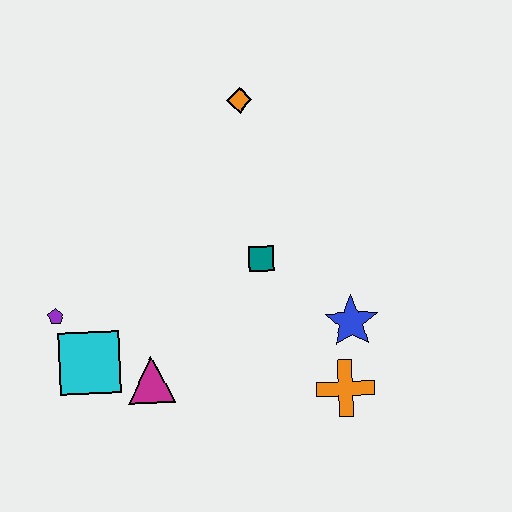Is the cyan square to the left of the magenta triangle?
Yes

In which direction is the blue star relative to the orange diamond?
The blue star is below the orange diamond.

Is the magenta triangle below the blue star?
Yes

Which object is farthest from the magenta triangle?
The orange diamond is farthest from the magenta triangle.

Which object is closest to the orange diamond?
The teal square is closest to the orange diamond.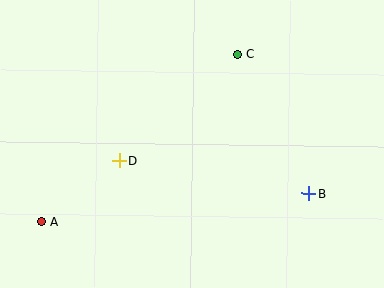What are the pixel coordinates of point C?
Point C is at (238, 54).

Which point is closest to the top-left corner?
Point D is closest to the top-left corner.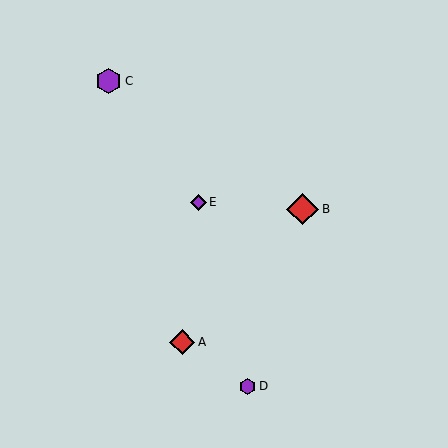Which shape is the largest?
The red diamond (labeled B) is the largest.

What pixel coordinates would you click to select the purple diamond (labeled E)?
Click at (199, 202) to select the purple diamond E.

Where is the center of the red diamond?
The center of the red diamond is at (182, 342).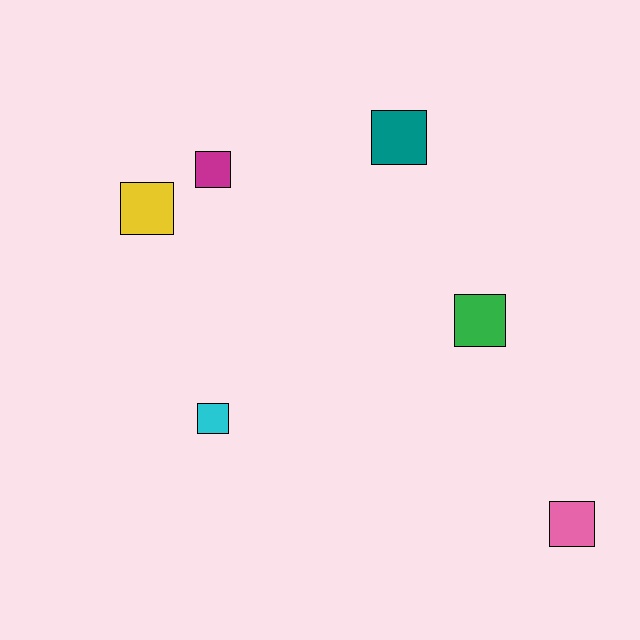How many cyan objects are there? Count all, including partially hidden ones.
There is 1 cyan object.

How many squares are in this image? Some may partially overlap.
There are 6 squares.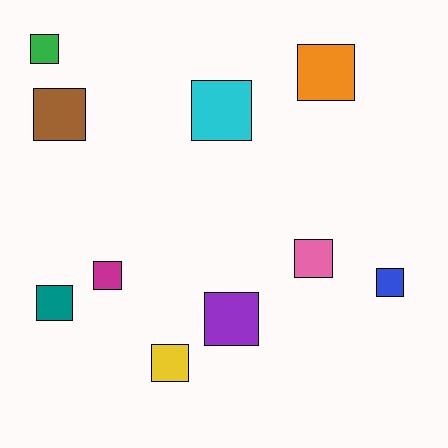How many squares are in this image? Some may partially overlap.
There are 10 squares.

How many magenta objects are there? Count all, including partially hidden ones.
There is 1 magenta object.